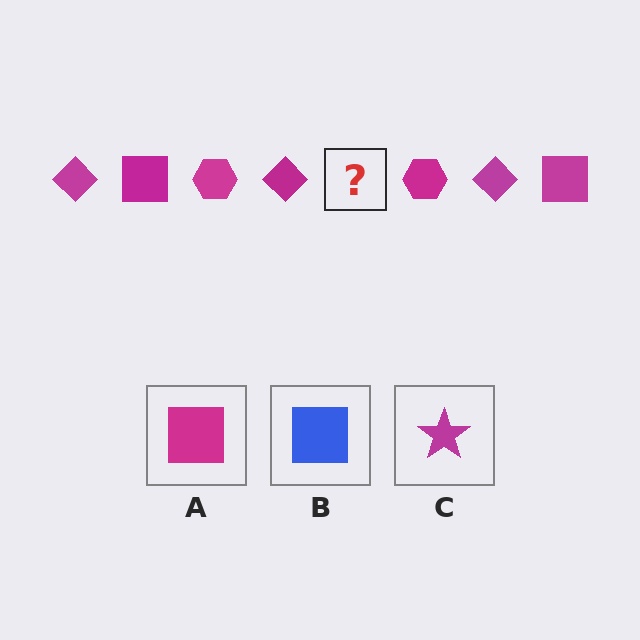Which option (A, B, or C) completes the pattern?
A.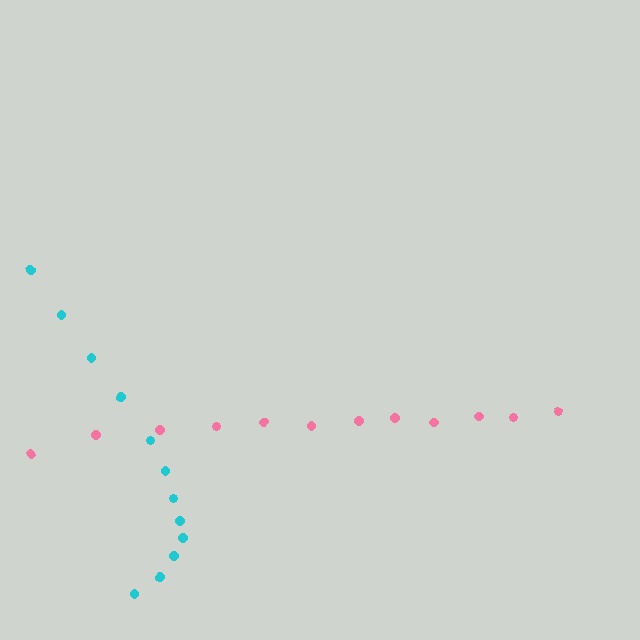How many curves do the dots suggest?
There are 2 distinct paths.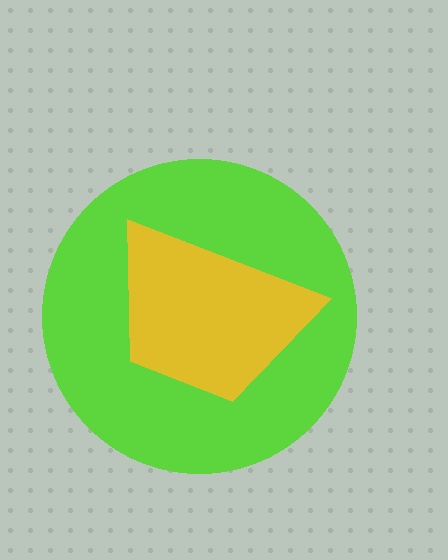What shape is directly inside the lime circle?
The yellow trapezoid.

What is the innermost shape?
The yellow trapezoid.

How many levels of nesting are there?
2.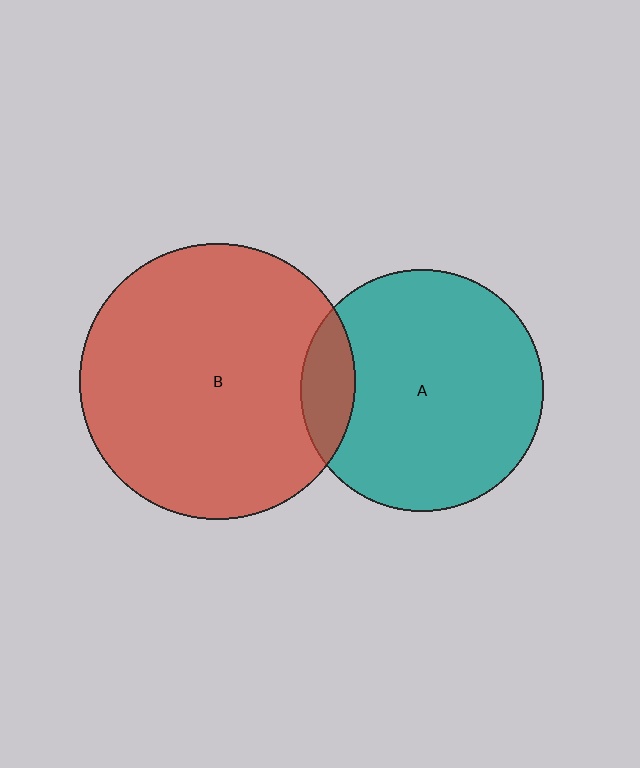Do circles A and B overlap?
Yes.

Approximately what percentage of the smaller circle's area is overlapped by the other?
Approximately 15%.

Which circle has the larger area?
Circle B (red).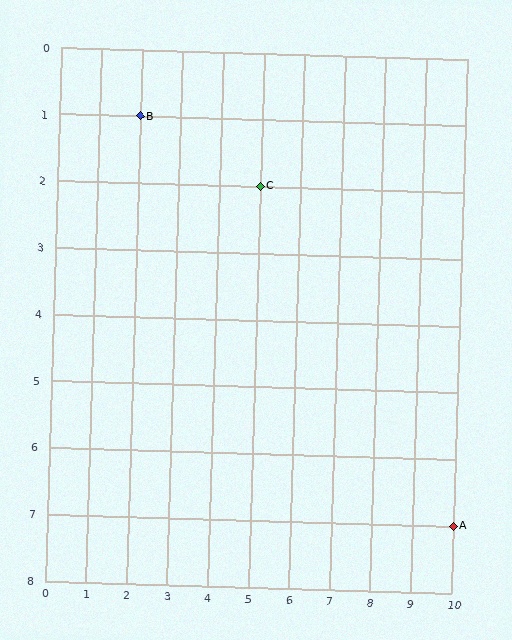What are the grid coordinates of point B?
Point B is at grid coordinates (2, 1).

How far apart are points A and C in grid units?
Points A and C are 5 columns and 5 rows apart (about 7.1 grid units diagonally).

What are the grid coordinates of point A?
Point A is at grid coordinates (10, 7).